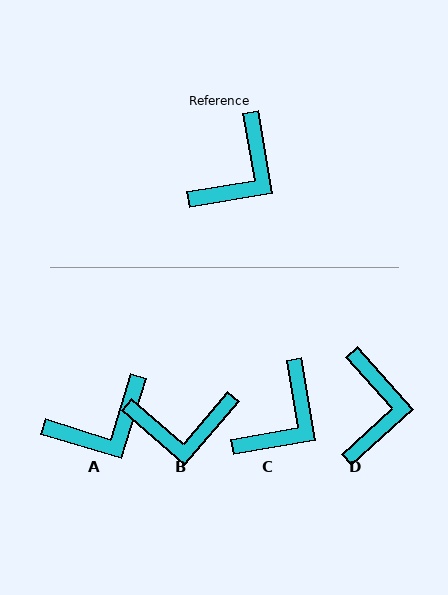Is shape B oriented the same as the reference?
No, it is off by about 50 degrees.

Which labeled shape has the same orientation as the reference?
C.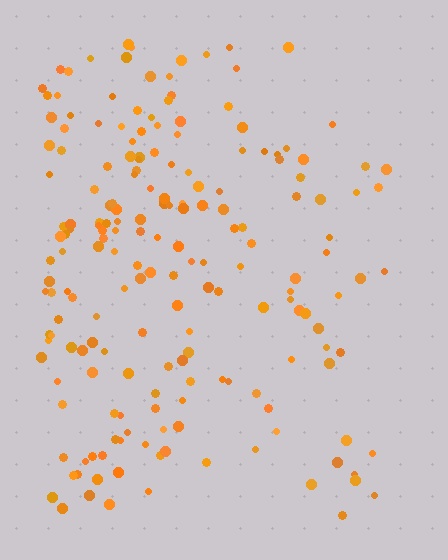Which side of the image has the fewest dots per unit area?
The right.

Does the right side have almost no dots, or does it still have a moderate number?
Still a moderate number, just noticeably fewer than the left.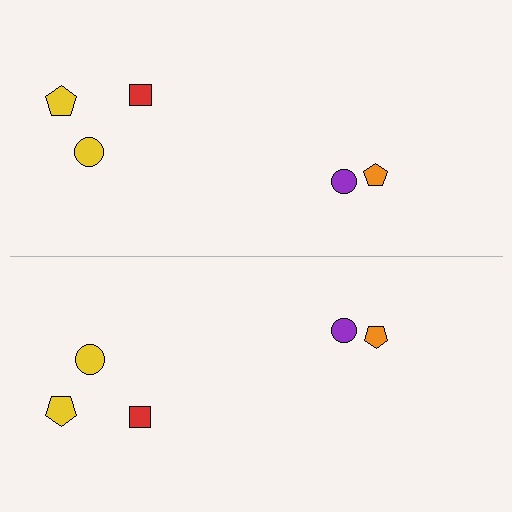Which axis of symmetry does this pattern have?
The pattern has a horizontal axis of symmetry running through the center of the image.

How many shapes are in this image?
There are 10 shapes in this image.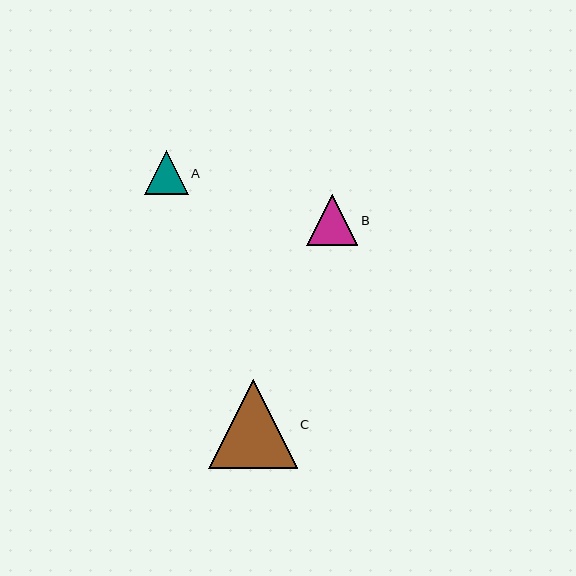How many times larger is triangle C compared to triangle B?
Triangle C is approximately 1.7 times the size of triangle B.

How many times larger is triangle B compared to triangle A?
Triangle B is approximately 1.2 times the size of triangle A.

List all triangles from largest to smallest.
From largest to smallest: C, B, A.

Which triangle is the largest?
Triangle C is the largest with a size of approximately 89 pixels.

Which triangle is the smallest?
Triangle A is the smallest with a size of approximately 44 pixels.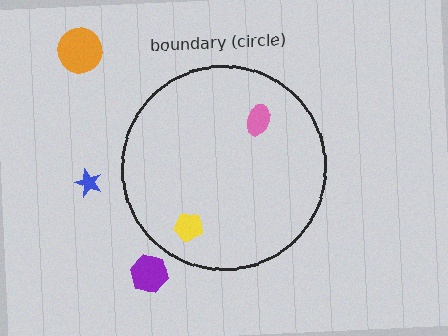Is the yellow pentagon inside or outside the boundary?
Inside.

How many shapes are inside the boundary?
2 inside, 3 outside.